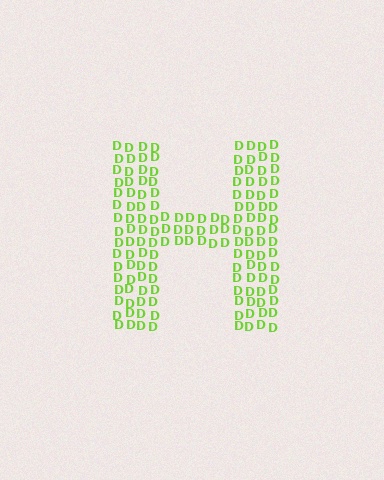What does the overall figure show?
The overall figure shows the letter H.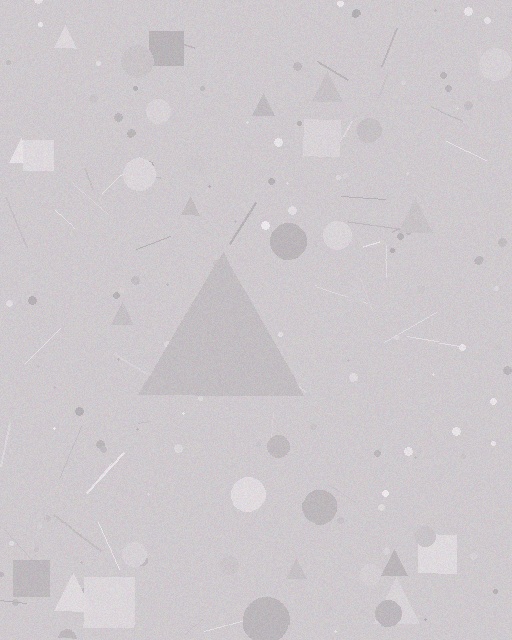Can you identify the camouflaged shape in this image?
The camouflaged shape is a triangle.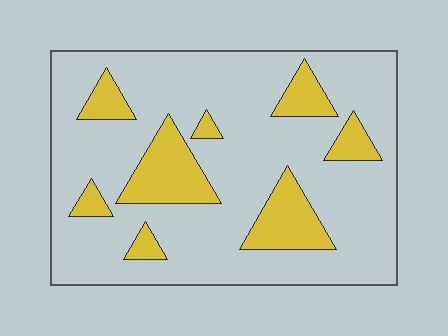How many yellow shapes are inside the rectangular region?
8.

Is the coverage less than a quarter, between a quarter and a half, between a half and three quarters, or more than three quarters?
Less than a quarter.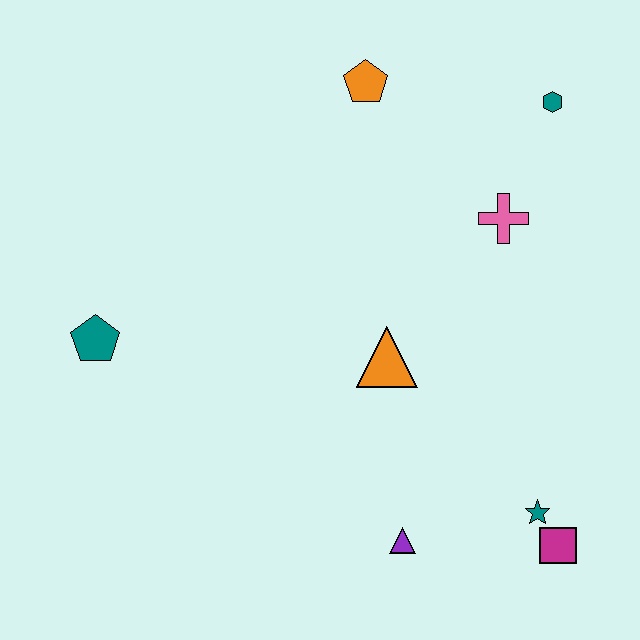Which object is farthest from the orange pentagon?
The magenta square is farthest from the orange pentagon.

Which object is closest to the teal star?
The magenta square is closest to the teal star.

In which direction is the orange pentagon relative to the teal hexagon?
The orange pentagon is to the left of the teal hexagon.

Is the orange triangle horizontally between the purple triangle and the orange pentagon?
Yes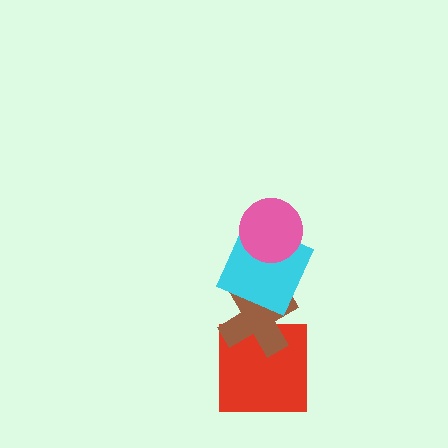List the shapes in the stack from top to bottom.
From top to bottom: the pink circle, the cyan square, the brown cross, the red square.